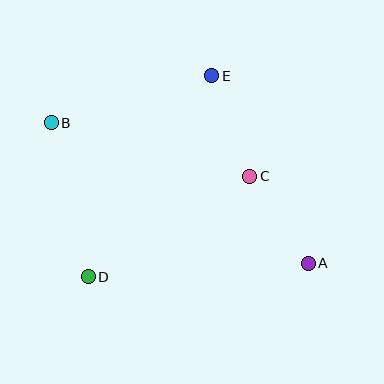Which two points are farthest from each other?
Points A and B are farthest from each other.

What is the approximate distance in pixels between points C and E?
The distance between C and E is approximately 107 pixels.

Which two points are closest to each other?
Points A and C are closest to each other.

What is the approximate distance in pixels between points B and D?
The distance between B and D is approximately 158 pixels.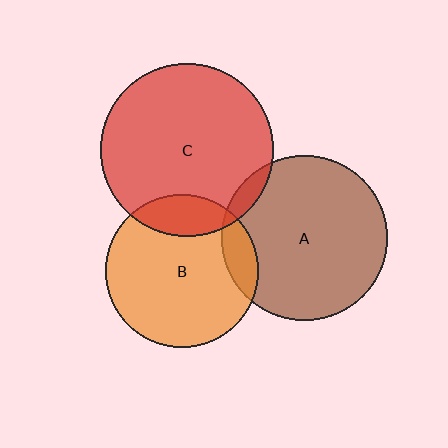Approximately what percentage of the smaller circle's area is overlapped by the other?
Approximately 5%.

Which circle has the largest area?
Circle C (red).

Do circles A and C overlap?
Yes.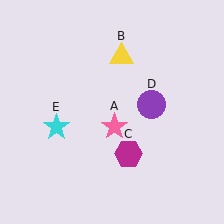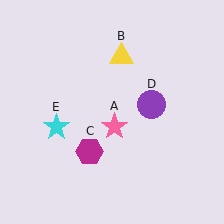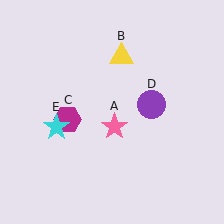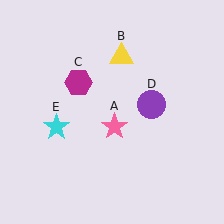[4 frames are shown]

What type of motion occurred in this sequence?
The magenta hexagon (object C) rotated clockwise around the center of the scene.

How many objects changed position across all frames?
1 object changed position: magenta hexagon (object C).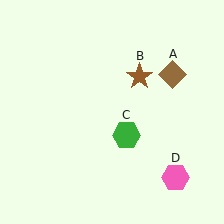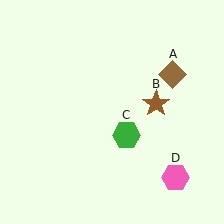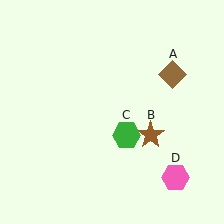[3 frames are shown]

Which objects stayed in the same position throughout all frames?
Brown diamond (object A) and green hexagon (object C) and pink hexagon (object D) remained stationary.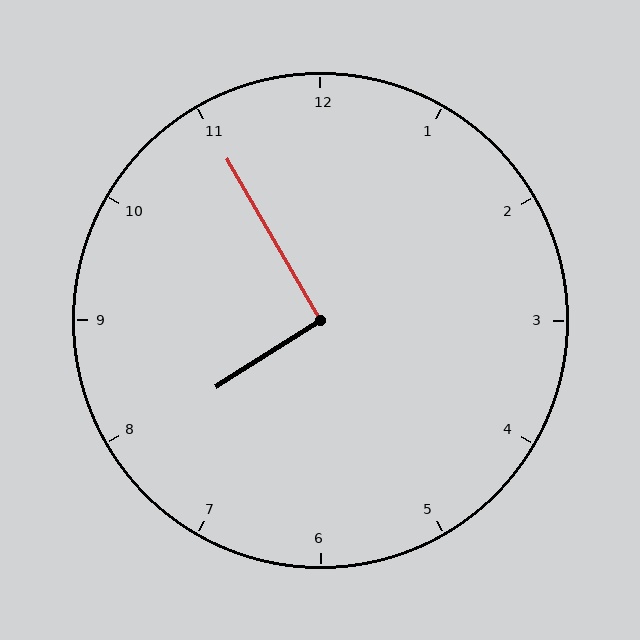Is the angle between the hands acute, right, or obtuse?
It is right.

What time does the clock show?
7:55.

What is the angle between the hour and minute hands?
Approximately 92 degrees.